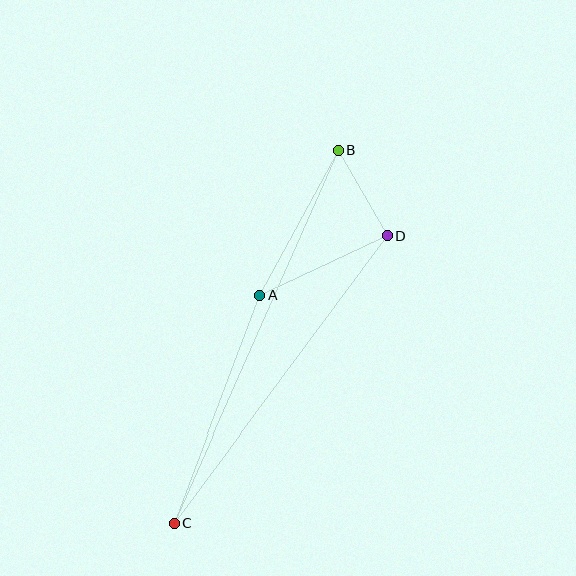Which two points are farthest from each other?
Points B and C are farthest from each other.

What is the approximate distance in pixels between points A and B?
The distance between A and B is approximately 165 pixels.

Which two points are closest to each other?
Points B and D are closest to each other.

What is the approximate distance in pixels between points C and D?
The distance between C and D is approximately 359 pixels.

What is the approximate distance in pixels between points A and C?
The distance between A and C is approximately 244 pixels.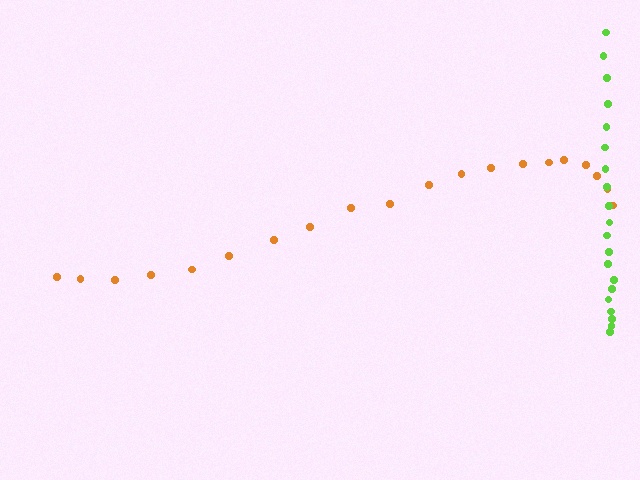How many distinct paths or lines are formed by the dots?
There are 2 distinct paths.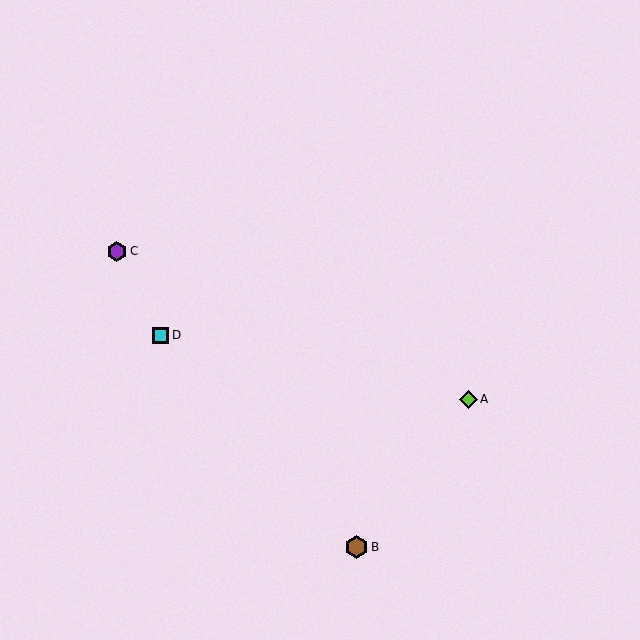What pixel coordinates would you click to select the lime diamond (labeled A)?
Click at (468, 399) to select the lime diamond A.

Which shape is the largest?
The brown hexagon (labeled B) is the largest.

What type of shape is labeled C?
Shape C is a purple hexagon.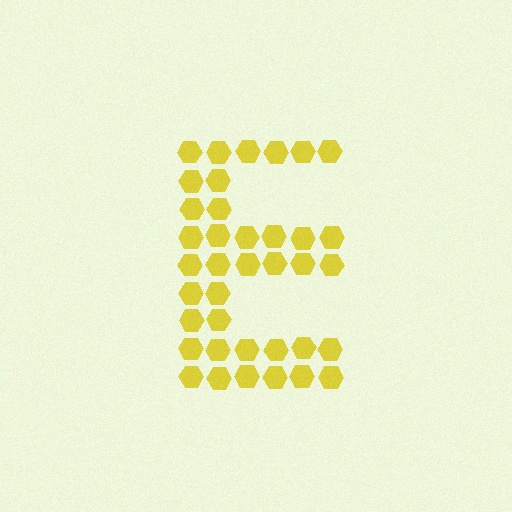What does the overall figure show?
The overall figure shows the letter E.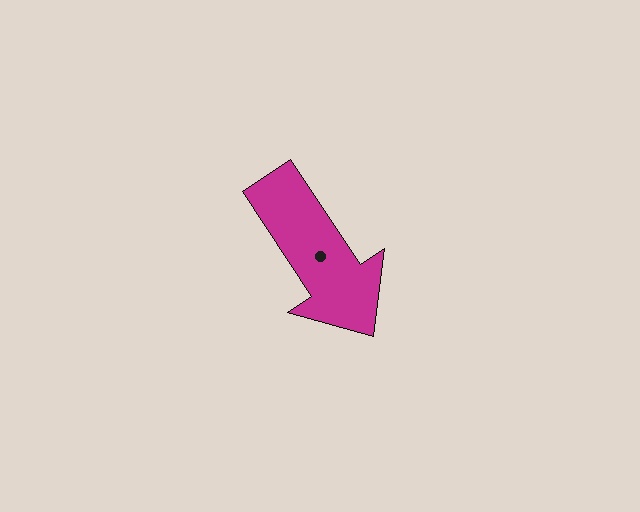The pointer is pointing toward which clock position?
Roughly 5 o'clock.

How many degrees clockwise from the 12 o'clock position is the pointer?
Approximately 146 degrees.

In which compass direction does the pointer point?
Southeast.